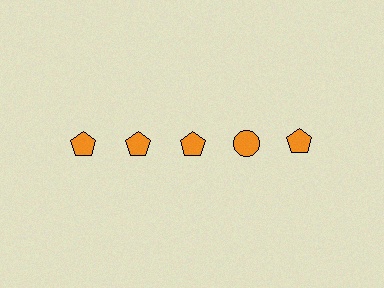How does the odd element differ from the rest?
It has a different shape: circle instead of pentagon.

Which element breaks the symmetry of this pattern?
The orange circle in the top row, second from right column breaks the symmetry. All other shapes are orange pentagons.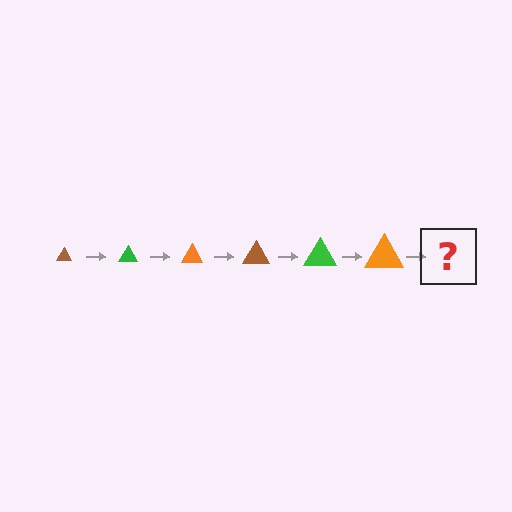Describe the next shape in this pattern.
It should be a brown triangle, larger than the previous one.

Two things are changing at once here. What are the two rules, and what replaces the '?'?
The two rules are that the triangle grows larger each step and the color cycles through brown, green, and orange. The '?' should be a brown triangle, larger than the previous one.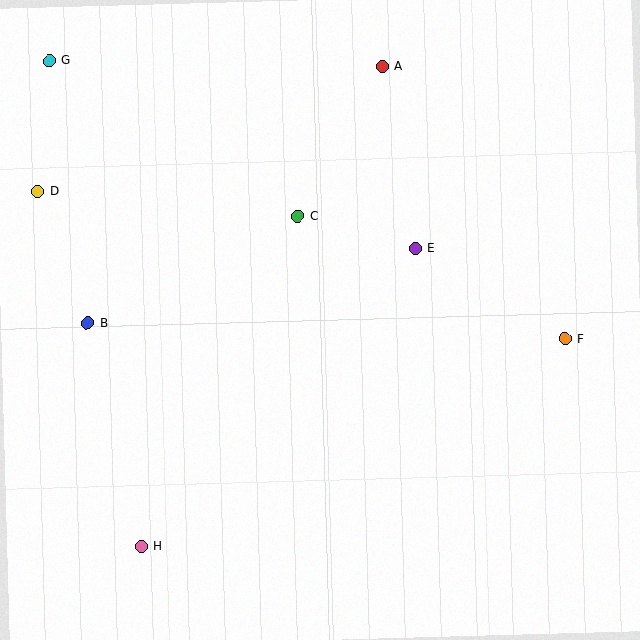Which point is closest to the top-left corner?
Point G is closest to the top-left corner.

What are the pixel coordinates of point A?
Point A is at (382, 67).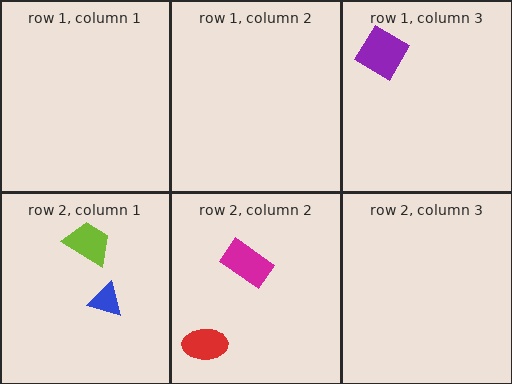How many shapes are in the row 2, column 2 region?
2.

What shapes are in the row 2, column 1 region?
The blue triangle, the lime trapezoid.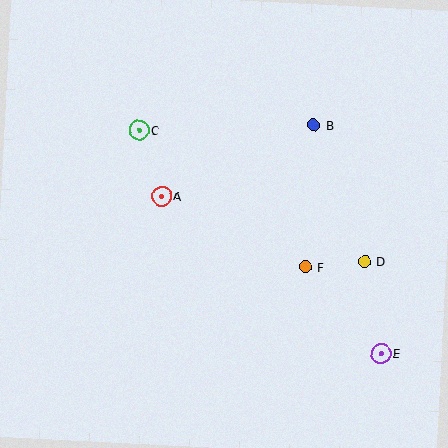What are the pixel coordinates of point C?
Point C is at (139, 130).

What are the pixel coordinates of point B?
Point B is at (314, 125).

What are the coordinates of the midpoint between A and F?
The midpoint between A and F is at (234, 231).